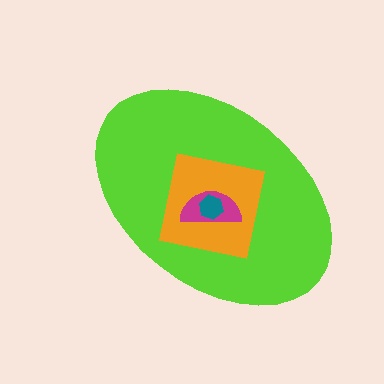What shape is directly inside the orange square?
The magenta semicircle.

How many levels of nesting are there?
4.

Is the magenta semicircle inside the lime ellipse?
Yes.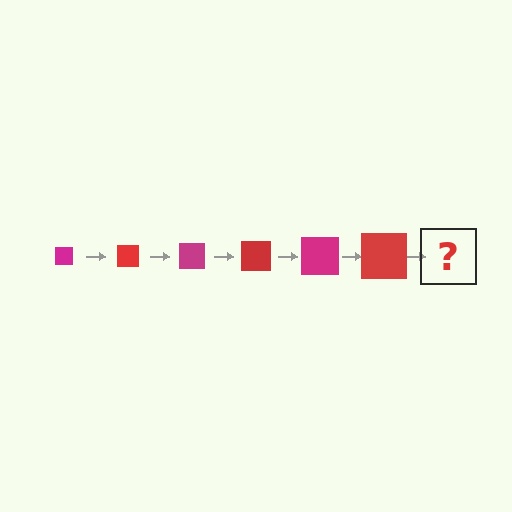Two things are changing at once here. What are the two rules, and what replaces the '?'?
The two rules are that the square grows larger each step and the color cycles through magenta and red. The '?' should be a magenta square, larger than the previous one.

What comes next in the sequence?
The next element should be a magenta square, larger than the previous one.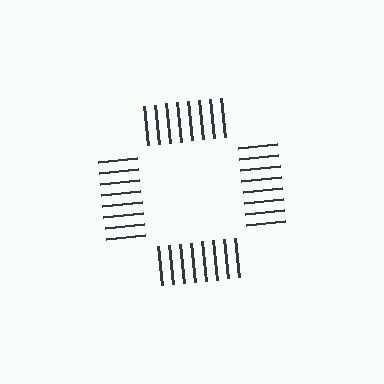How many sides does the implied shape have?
4 sides — the line-ends trace a square.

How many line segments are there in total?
32 — 8 along each of the 4 edges.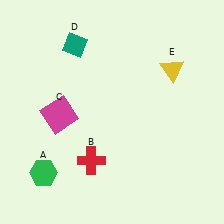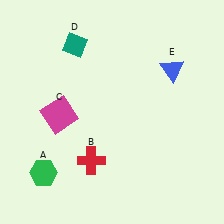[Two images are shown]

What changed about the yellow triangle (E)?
In Image 1, E is yellow. In Image 2, it changed to blue.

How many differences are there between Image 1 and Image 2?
There is 1 difference between the two images.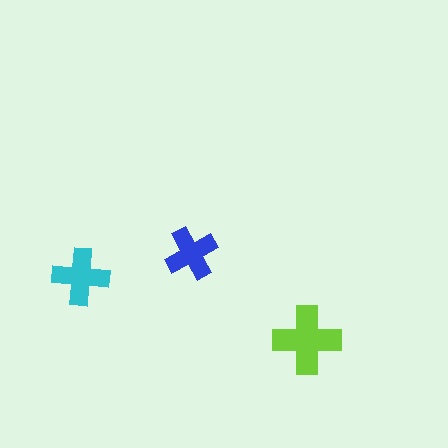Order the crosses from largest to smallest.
the lime one, the cyan one, the blue one.